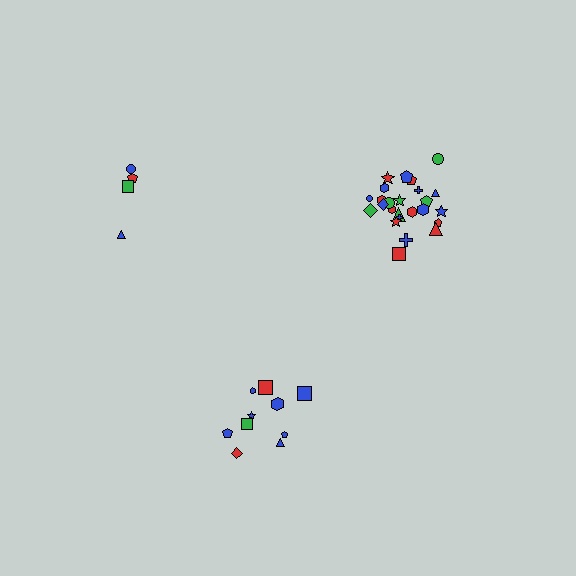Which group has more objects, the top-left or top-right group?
The top-right group.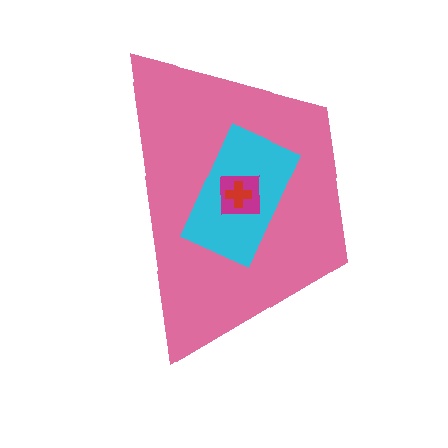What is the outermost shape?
The pink trapezoid.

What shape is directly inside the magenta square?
The red cross.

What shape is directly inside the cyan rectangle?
The magenta square.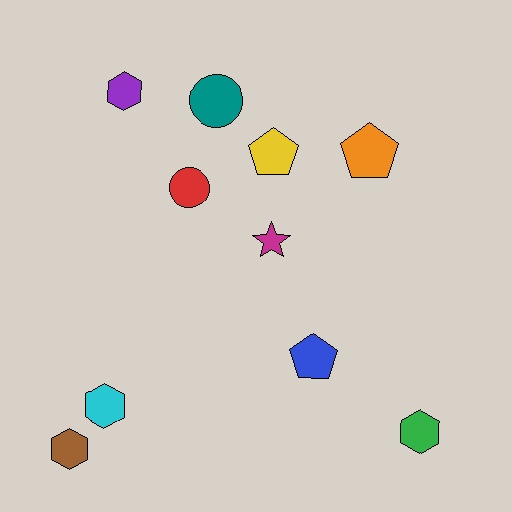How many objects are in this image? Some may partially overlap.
There are 10 objects.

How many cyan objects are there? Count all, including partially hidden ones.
There is 1 cyan object.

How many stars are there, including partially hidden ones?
There is 1 star.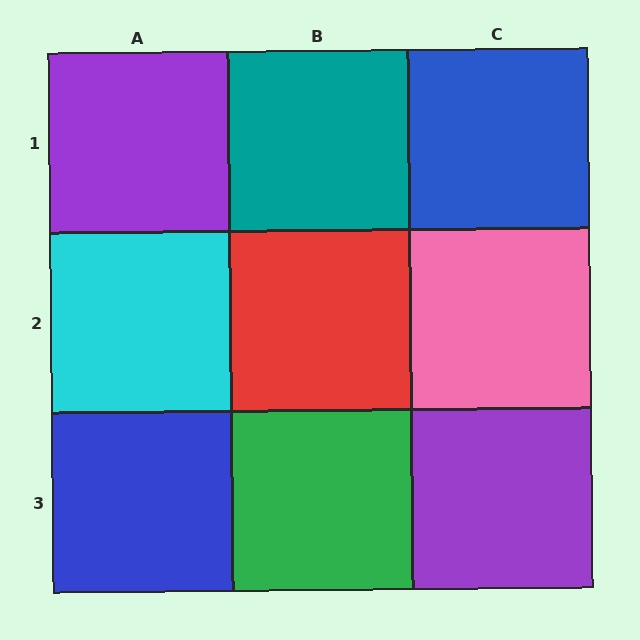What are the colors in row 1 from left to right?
Purple, teal, blue.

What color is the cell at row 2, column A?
Cyan.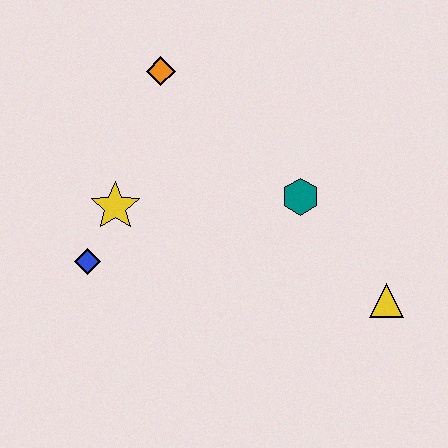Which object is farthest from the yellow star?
The yellow triangle is farthest from the yellow star.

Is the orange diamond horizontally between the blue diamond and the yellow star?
No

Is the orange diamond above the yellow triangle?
Yes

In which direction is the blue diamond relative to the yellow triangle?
The blue diamond is to the left of the yellow triangle.